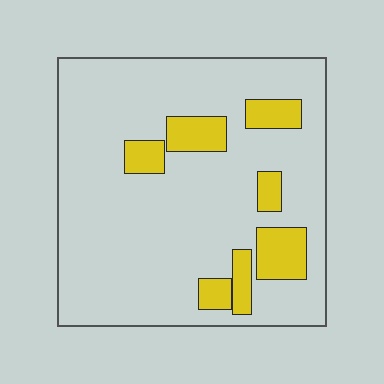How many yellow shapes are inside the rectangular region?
7.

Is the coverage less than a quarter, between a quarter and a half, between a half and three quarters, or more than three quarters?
Less than a quarter.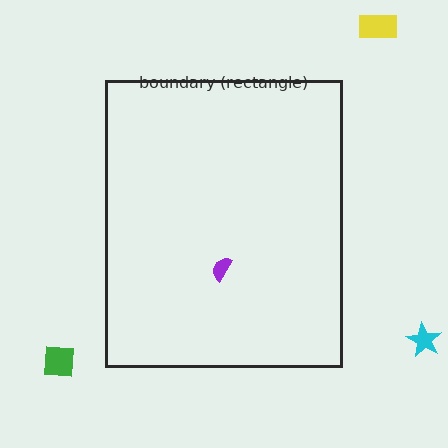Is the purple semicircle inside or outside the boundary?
Inside.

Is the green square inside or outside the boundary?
Outside.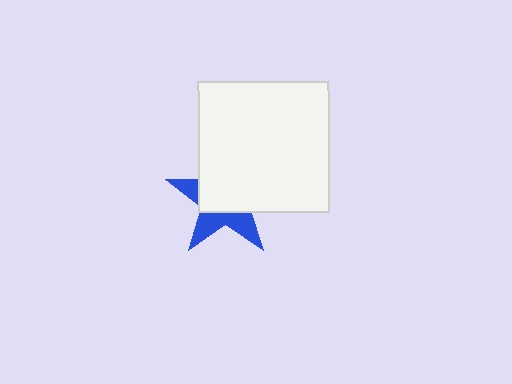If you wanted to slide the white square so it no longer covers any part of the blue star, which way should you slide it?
Slide it toward the upper-right — that is the most direct way to separate the two shapes.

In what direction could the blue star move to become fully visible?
The blue star could move toward the lower-left. That would shift it out from behind the white square entirely.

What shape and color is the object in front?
The object in front is a white square.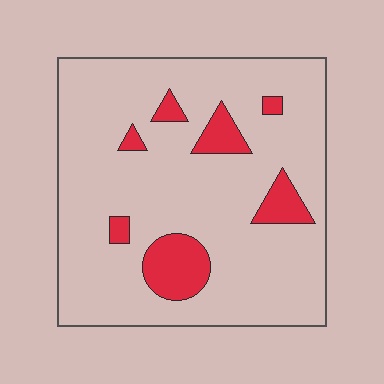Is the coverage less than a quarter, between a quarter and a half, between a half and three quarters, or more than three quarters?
Less than a quarter.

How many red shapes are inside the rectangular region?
7.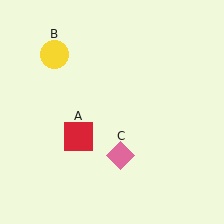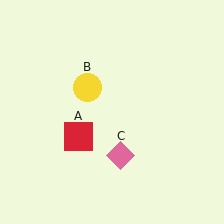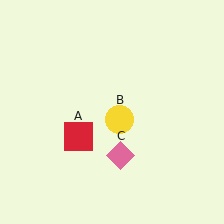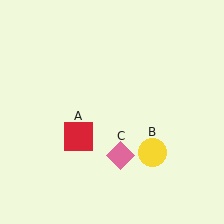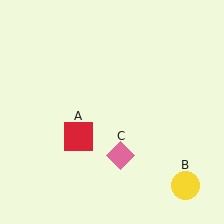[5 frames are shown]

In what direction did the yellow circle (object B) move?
The yellow circle (object B) moved down and to the right.